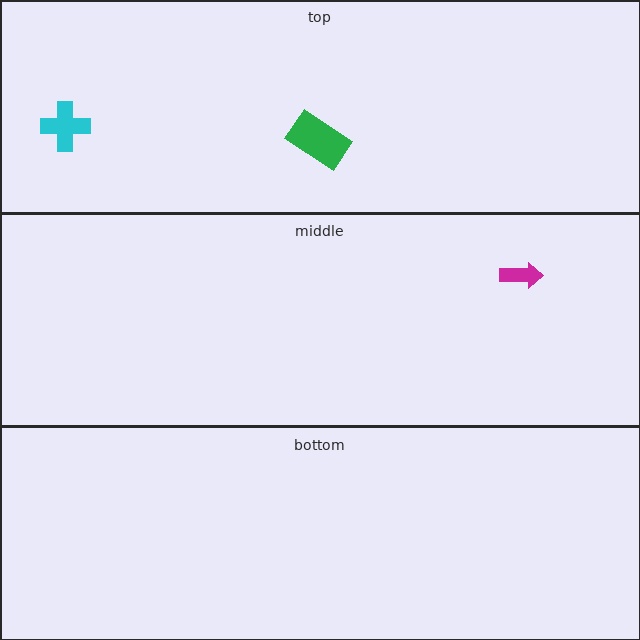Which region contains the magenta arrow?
The middle region.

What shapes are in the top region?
The cyan cross, the green rectangle.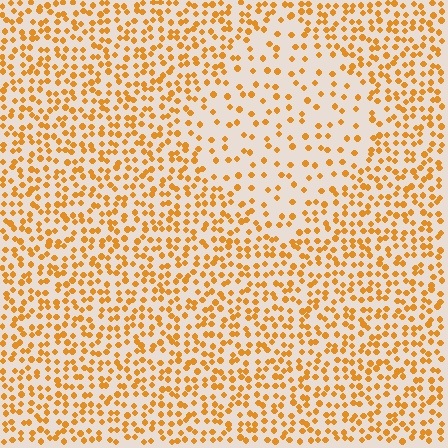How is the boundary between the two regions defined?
The boundary is defined by a change in element density (approximately 2.2x ratio). All elements are the same color, size, and shape.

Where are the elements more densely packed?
The elements are more densely packed outside the diamond boundary.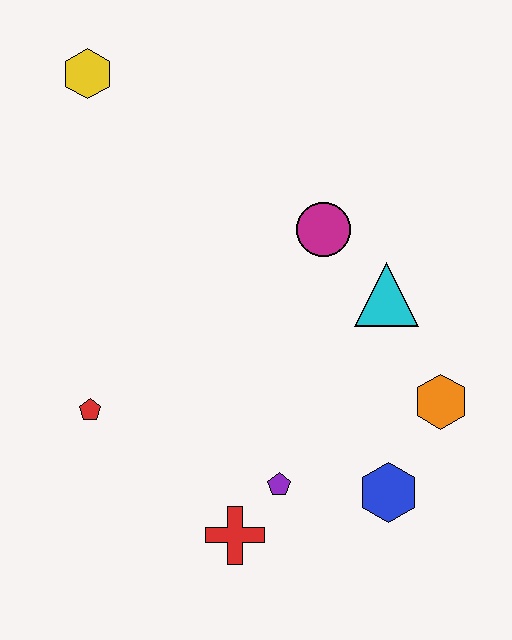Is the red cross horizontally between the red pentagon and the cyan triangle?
Yes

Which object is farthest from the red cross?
The yellow hexagon is farthest from the red cross.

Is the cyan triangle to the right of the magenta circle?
Yes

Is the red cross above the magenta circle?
No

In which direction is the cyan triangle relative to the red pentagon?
The cyan triangle is to the right of the red pentagon.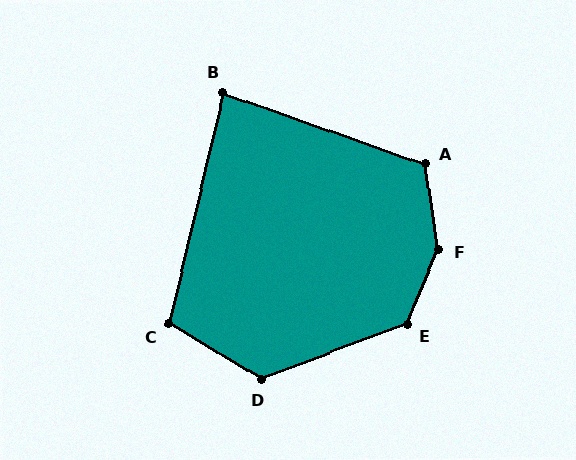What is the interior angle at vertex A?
Approximately 119 degrees (obtuse).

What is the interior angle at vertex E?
Approximately 134 degrees (obtuse).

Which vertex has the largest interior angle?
F, at approximately 148 degrees.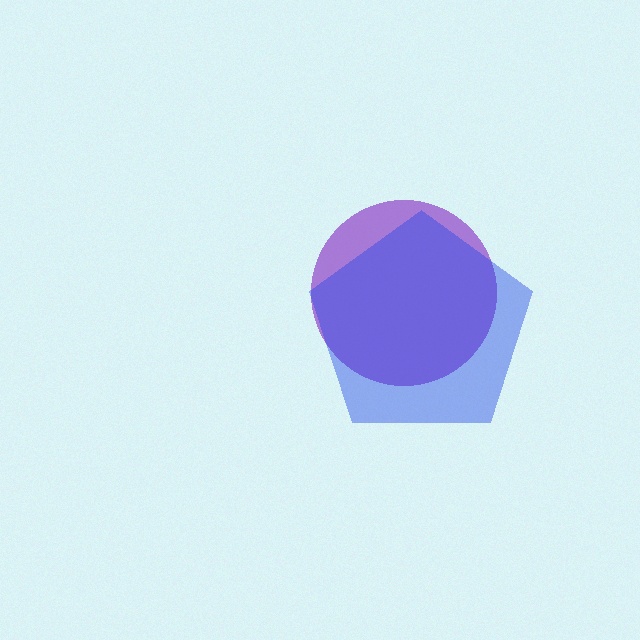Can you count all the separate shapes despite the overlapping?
Yes, there are 2 separate shapes.